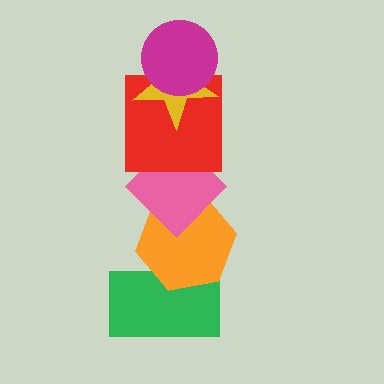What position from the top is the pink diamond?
The pink diamond is 4th from the top.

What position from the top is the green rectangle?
The green rectangle is 6th from the top.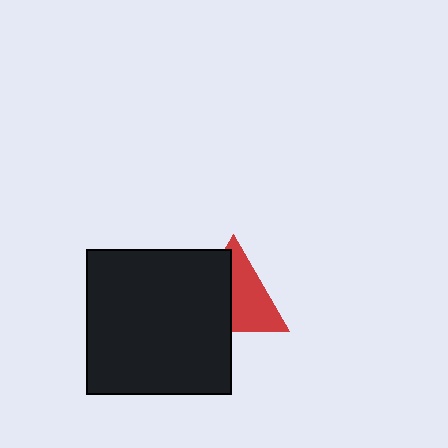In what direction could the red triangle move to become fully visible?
The red triangle could move right. That would shift it out from behind the black square entirely.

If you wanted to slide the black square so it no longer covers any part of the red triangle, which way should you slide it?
Slide it left — that is the most direct way to separate the two shapes.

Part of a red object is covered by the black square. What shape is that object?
It is a triangle.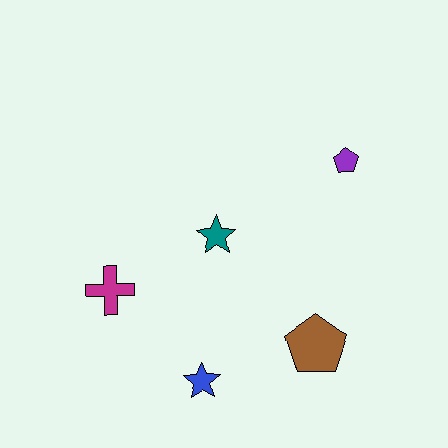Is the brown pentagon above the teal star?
No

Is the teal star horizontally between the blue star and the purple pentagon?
Yes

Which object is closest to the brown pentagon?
The blue star is closest to the brown pentagon.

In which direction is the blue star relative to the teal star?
The blue star is below the teal star.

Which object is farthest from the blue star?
The purple pentagon is farthest from the blue star.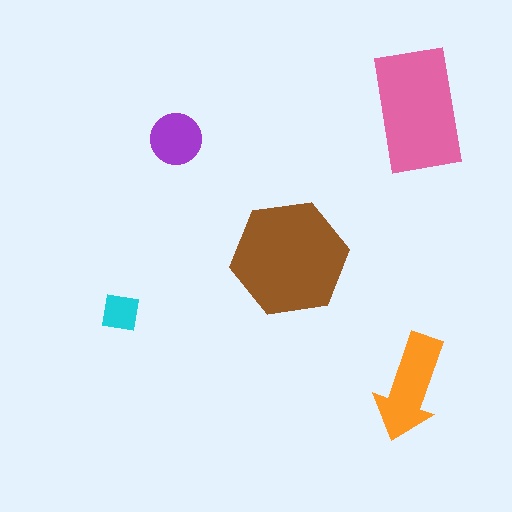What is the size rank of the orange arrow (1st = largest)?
3rd.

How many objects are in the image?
There are 5 objects in the image.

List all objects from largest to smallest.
The brown hexagon, the pink rectangle, the orange arrow, the purple circle, the cyan square.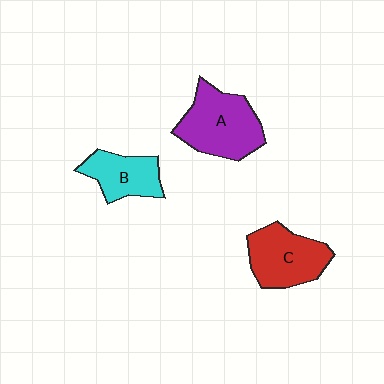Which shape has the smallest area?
Shape B (cyan).